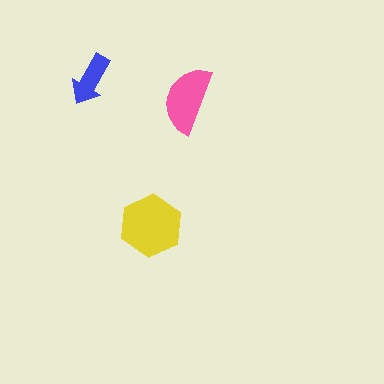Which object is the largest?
The yellow hexagon.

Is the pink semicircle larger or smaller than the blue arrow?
Larger.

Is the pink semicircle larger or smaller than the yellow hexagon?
Smaller.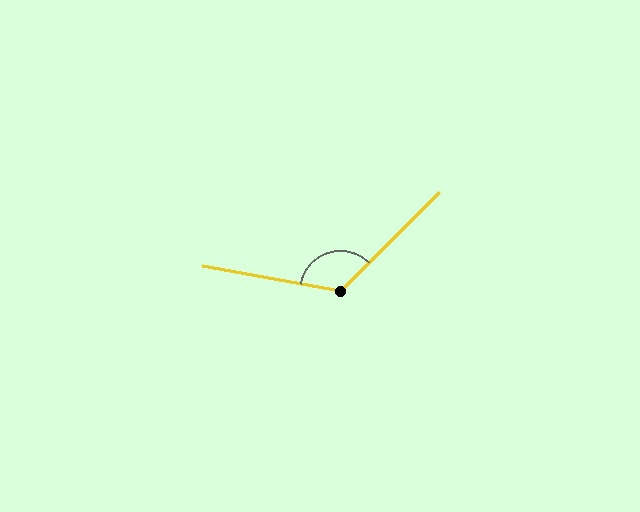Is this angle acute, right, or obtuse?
It is obtuse.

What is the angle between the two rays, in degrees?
Approximately 125 degrees.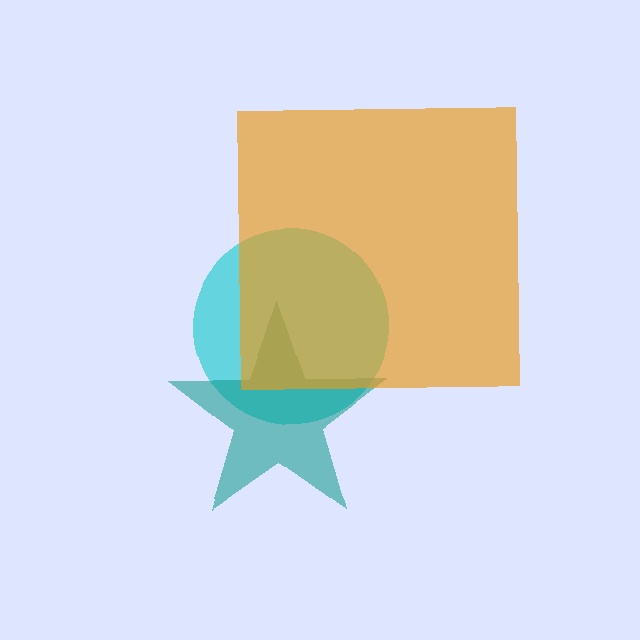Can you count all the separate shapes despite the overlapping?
Yes, there are 3 separate shapes.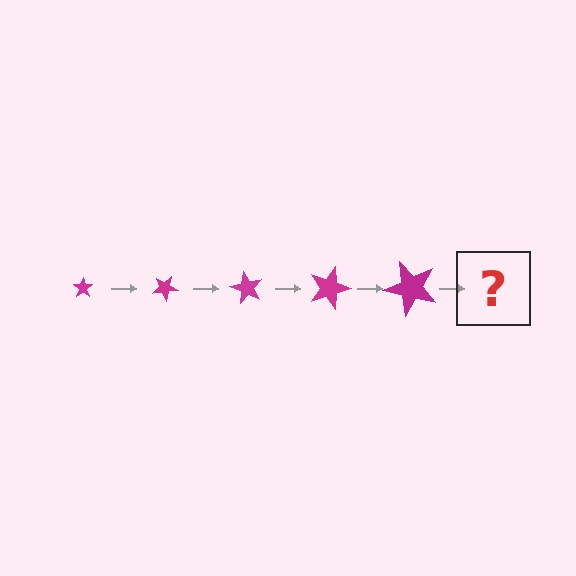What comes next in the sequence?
The next element should be a star, larger than the previous one and rotated 150 degrees from the start.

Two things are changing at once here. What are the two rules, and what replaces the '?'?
The two rules are that the star grows larger each step and it rotates 30 degrees each step. The '?' should be a star, larger than the previous one and rotated 150 degrees from the start.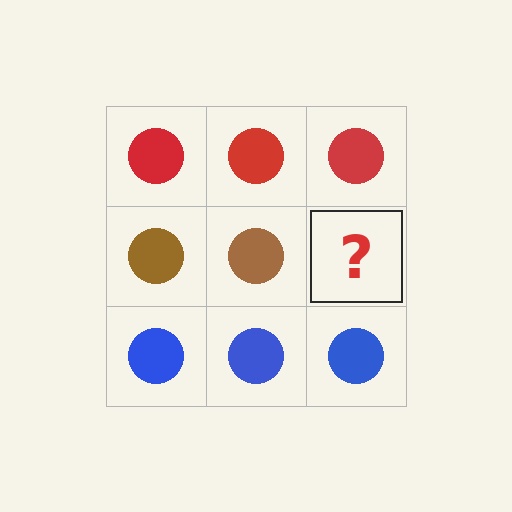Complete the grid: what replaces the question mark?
The question mark should be replaced with a brown circle.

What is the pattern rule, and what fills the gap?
The rule is that each row has a consistent color. The gap should be filled with a brown circle.